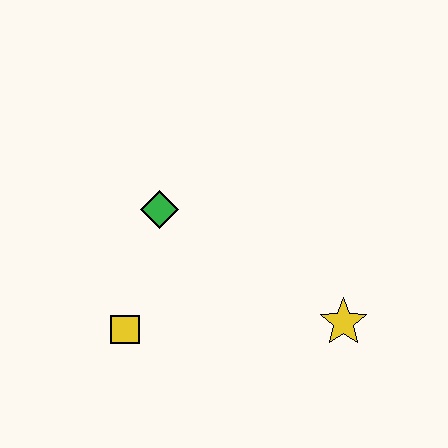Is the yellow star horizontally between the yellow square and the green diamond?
No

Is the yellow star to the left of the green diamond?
No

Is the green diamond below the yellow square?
No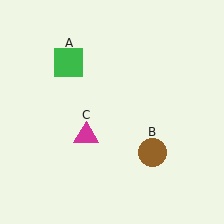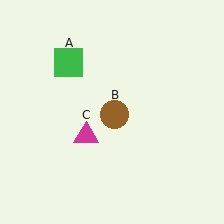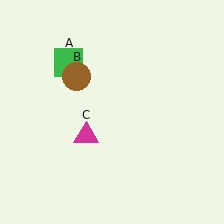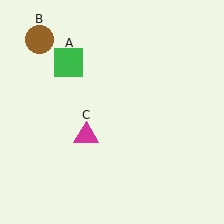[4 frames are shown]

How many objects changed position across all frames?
1 object changed position: brown circle (object B).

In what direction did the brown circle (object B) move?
The brown circle (object B) moved up and to the left.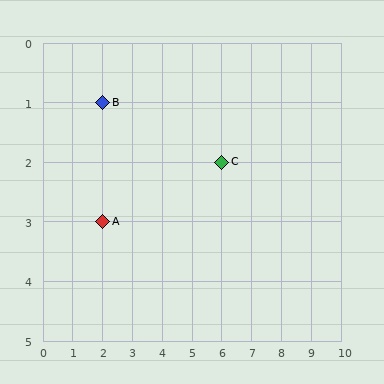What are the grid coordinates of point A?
Point A is at grid coordinates (2, 3).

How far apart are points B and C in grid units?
Points B and C are 4 columns and 1 row apart (about 4.1 grid units diagonally).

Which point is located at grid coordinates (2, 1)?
Point B is at (2, 1).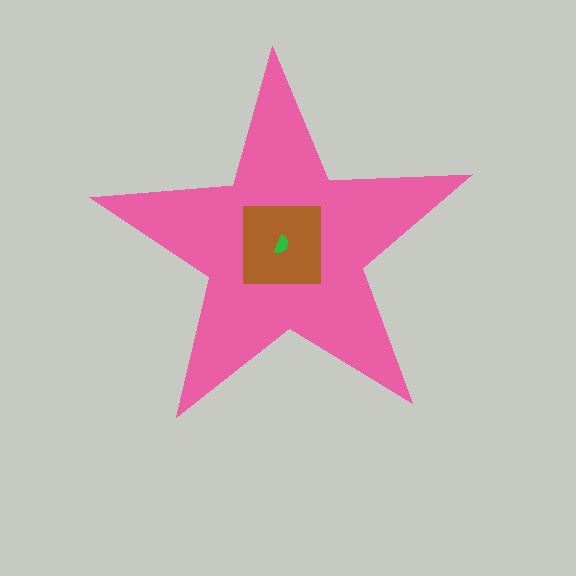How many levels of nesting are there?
3.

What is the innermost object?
The green semicircle.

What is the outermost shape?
The pink star.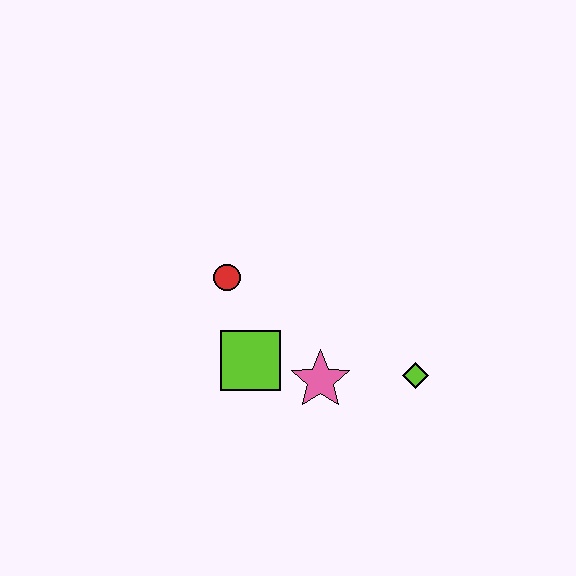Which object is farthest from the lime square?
The lime diamond is farthest from the lime square.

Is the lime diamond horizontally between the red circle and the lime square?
No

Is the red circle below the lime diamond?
No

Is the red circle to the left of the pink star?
Yes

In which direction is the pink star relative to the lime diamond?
The pink star is to the left of the lime diamond.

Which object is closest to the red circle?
The lime square is closest to the red circle.